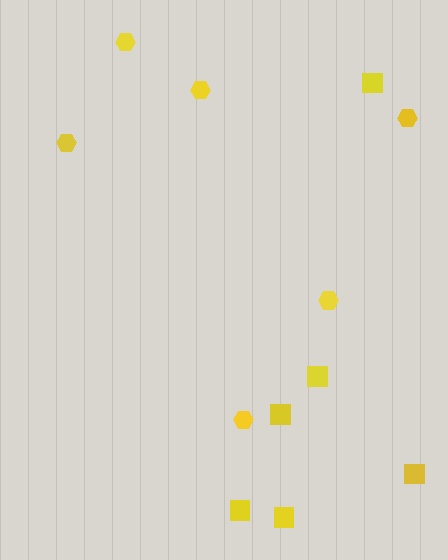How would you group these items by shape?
There are 2 groups: one group of hexagons (6) and one group of squares (6).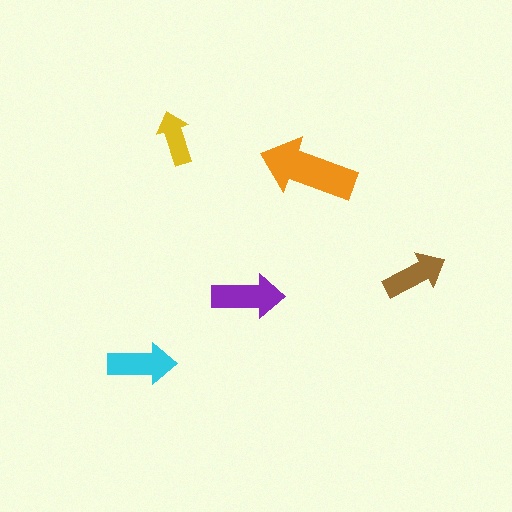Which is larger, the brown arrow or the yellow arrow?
The brown one.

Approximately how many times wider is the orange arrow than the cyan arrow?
About 1.5 times wider.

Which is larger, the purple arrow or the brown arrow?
The purple one.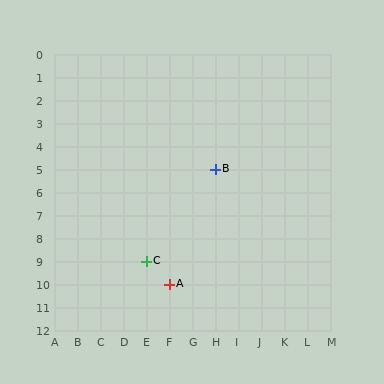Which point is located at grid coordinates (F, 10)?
Point A is at (F, 10).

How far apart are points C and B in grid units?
Points C and B are 3 columns and 4 rows apart (about 5.0 grid units diagonally).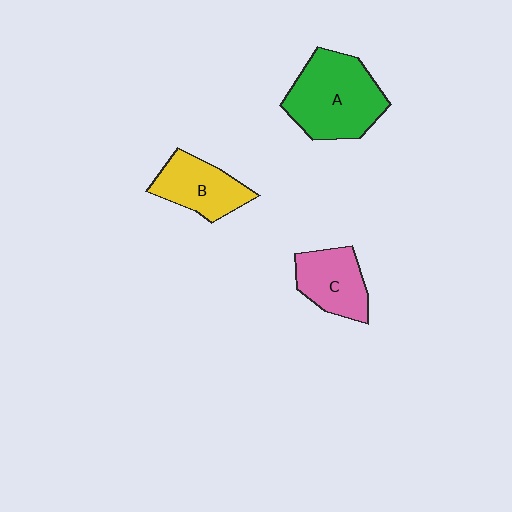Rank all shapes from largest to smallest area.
From largest to smallest: A (green), B (yellow), C (pink).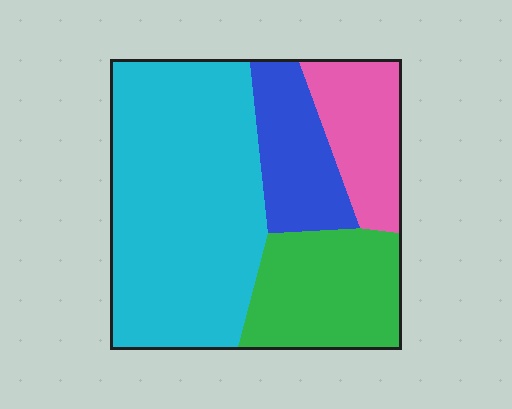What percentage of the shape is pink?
Pink takes up about one sixth (1/6) of the shape.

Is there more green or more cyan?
Cyan.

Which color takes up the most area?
Cyan, at roughly 50%.